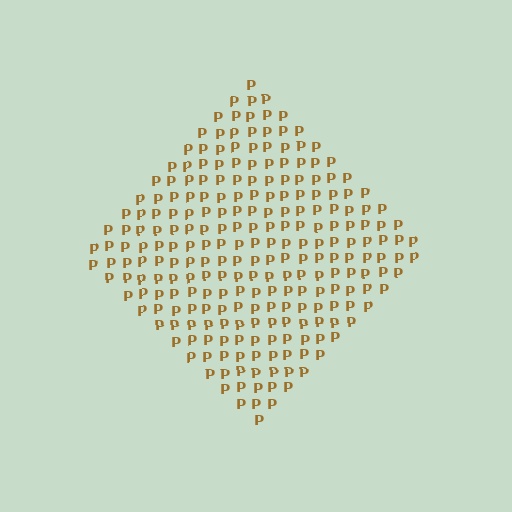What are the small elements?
The small elements are letter P's.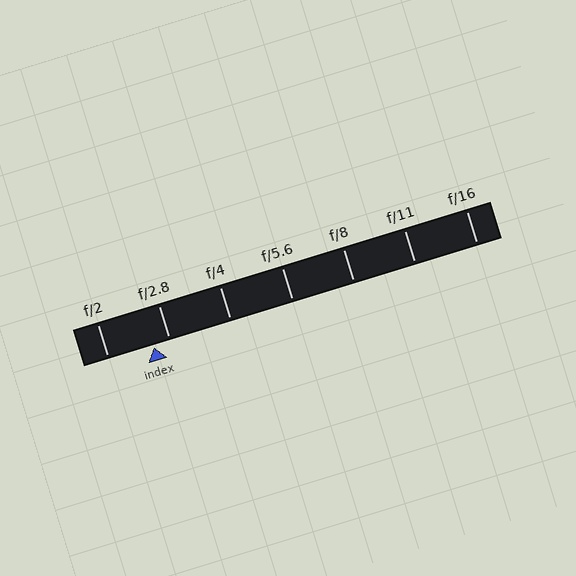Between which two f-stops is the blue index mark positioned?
The index mark is between f/2 and f/2.8.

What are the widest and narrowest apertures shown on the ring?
The widest aperture shown is f/2 and the narrowest is f/16.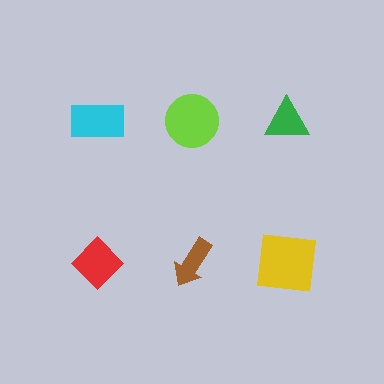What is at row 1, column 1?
A cyan rectangle.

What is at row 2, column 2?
A brown arrow.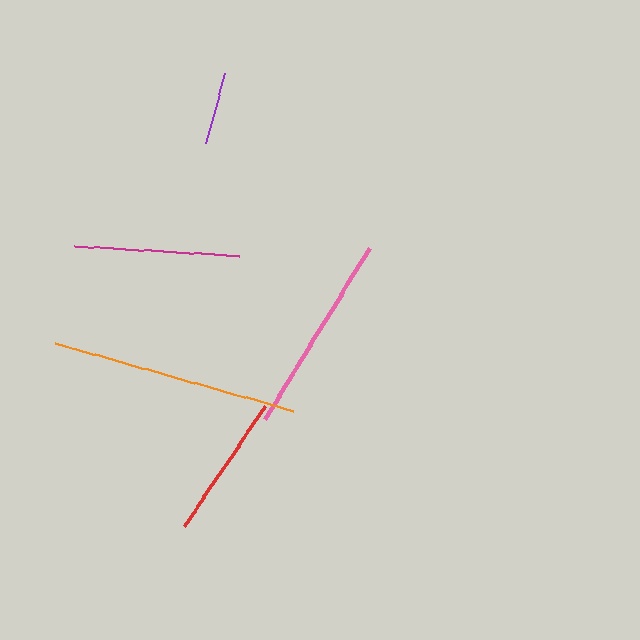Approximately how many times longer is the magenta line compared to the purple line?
The magenta line is approximately 2.2 times the length of the purple line.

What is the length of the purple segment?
The purple segment is approximately 74 pixels long.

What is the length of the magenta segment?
The magenta segment is approximately 164 pixels long.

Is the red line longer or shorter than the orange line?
The orange line is longer than the red line.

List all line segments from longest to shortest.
From longest to shortest: orange, pink, magenta, red, purple.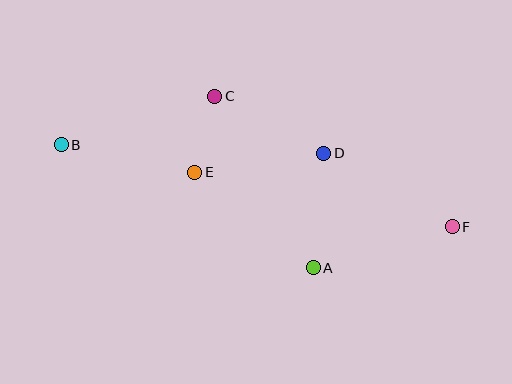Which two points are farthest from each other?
Points B and F are farthest from each other.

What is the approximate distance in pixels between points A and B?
The distance between A and B is approximately 280 pixels.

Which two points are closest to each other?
Points C and E are closest to each other.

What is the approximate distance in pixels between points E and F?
The distance between E and F is approximately 263 pixels.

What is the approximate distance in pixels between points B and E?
The distance between B and E is approximately 137 pixels.